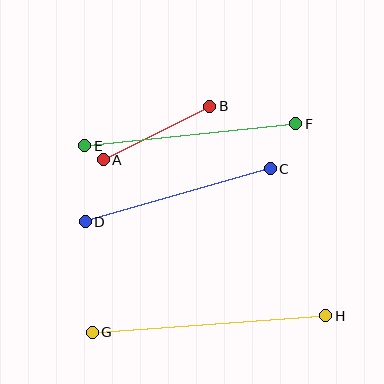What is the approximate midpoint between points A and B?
The midpoint is at approximately (156, 133) pixels.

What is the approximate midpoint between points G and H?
The midpoint is at approximately (209, 324) pixels.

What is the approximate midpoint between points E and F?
The midpoint is at approximately (190, 135) pixels.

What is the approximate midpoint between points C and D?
The midpoint is at approximately (178, 195) pixels.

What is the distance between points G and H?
The distance is approximately 234 pixels.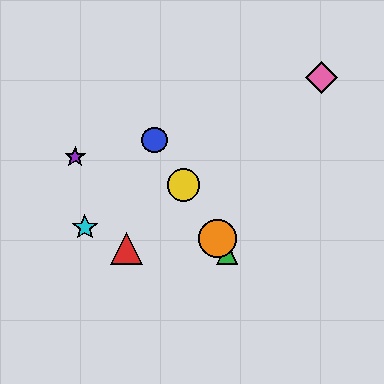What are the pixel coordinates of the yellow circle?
The yellow circle is at (184, 185).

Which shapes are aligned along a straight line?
The blue circle, the green triangle, the yellow circle, the orange circle are aligned along a straight line.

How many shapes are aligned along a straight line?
4 shapes (the blue circle, the green triangle, the yellow circle, the orange circle) are aligned along a straight line.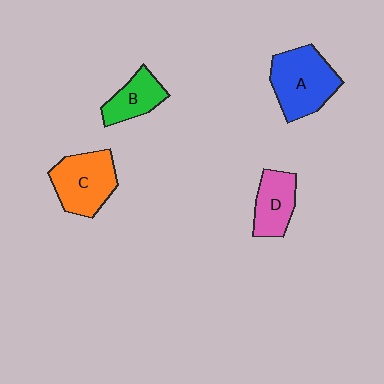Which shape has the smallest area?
Shape B (green).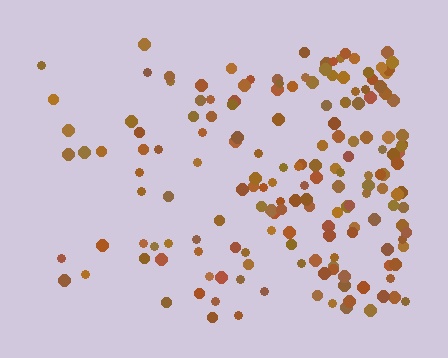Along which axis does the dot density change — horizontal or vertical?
Horizontal.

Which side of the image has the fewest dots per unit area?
The left.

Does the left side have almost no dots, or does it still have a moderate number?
Still a moderate number, just noticeably fewer than the right.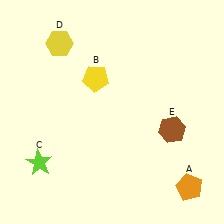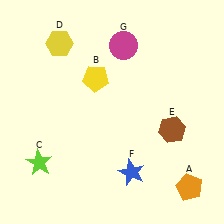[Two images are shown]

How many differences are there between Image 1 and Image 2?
There are 2 differences between the two images.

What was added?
A blue star (F), a magenta circle (G) were added in Image 2.